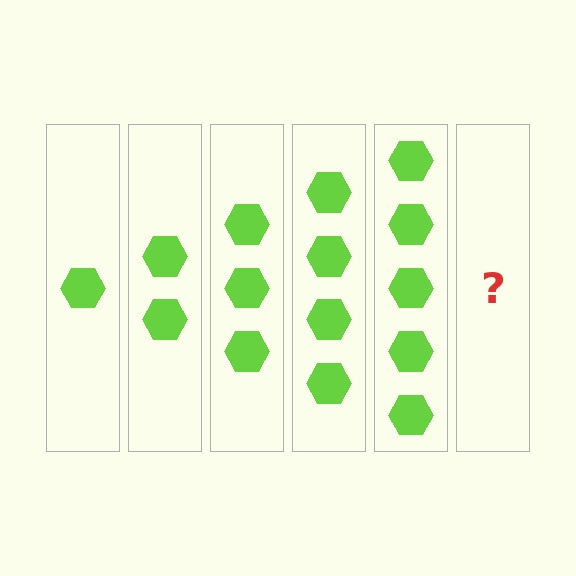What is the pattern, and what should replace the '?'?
The pattern is that each step adds one more hexagon. The '?' should be 6 hexagons.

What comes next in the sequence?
The next element should be 6 hexagons.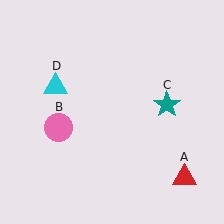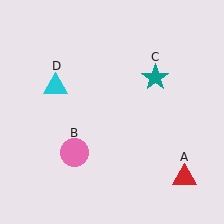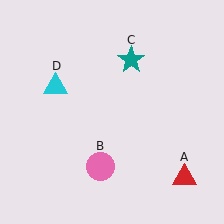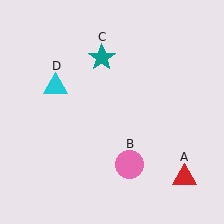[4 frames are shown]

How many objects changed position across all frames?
2 objects changed position: pink circle (object B), teal star (object C).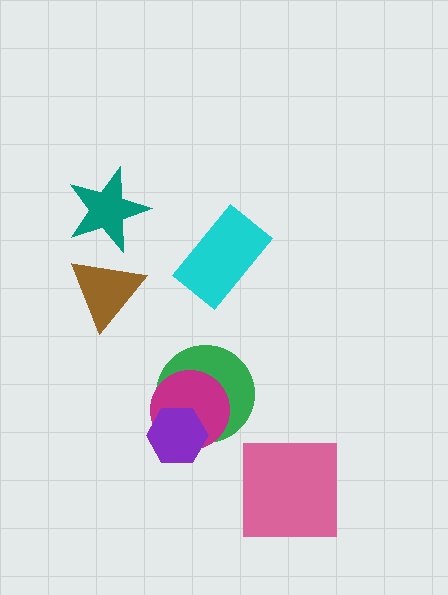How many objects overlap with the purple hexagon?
2 objects overlap with the purple hexagon.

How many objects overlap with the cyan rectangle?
0 objects overlap with the cyan rectangle.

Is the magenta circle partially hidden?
Yes, it is partially covered by another shape.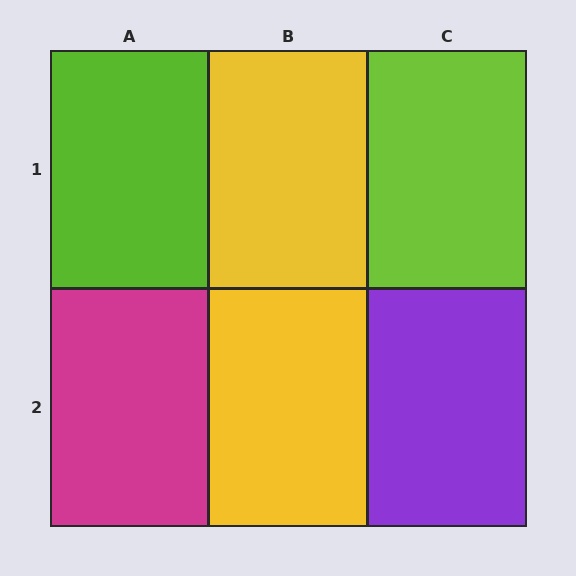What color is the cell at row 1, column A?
Lime.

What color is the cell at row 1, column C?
Lime.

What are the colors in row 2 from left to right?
Magenta, yellow, purple.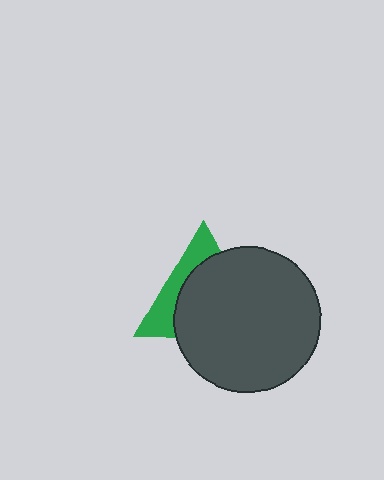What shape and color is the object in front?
The object in front is a dark gray circle.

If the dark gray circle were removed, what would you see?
You would see the complete green triangle.